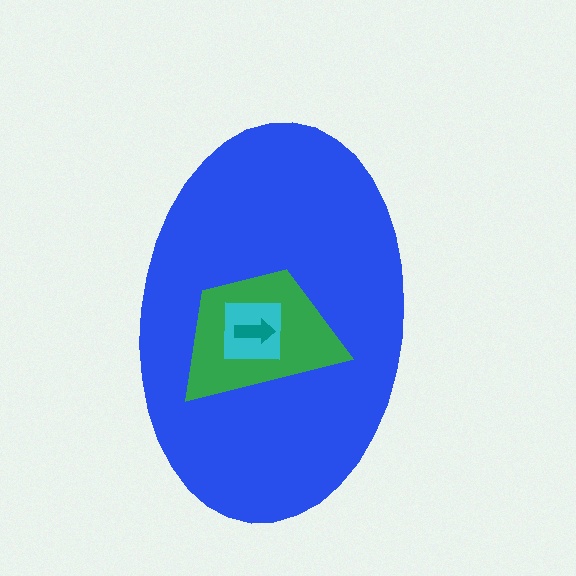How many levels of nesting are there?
4.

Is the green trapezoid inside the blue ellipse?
Yes.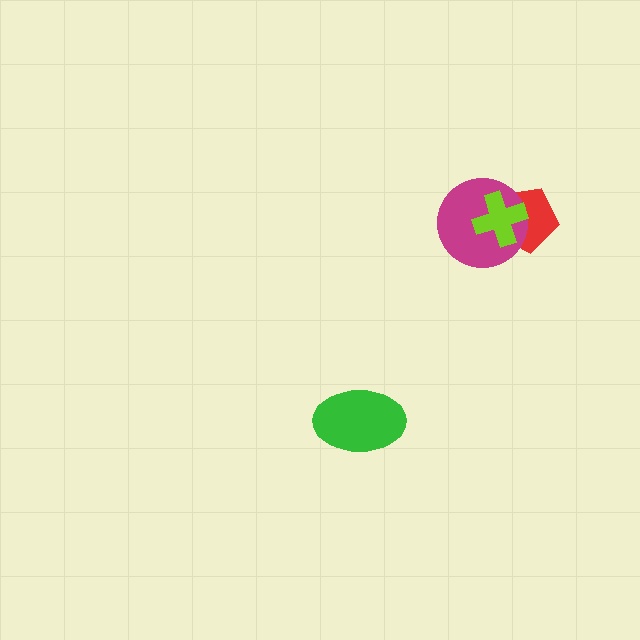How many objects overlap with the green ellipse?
0 objects overlap with the green ellipse.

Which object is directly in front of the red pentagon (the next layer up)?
The magenta circle is directly in front of the red pentagon.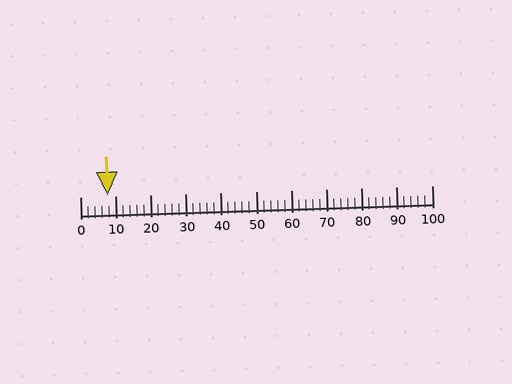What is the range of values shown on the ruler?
The ruler shows values from 0 to 100.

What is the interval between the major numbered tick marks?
The major tick marks are spaced 10 units apart.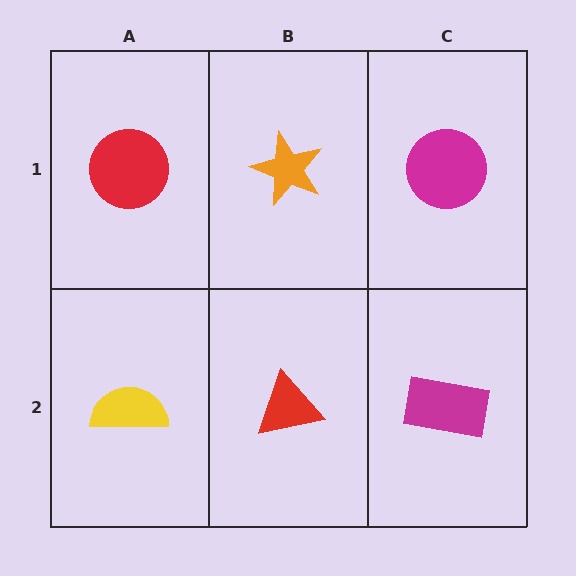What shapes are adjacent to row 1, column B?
A red triangle (row 2, column B), a red circle (row 1, column A), a magenta circle (row 1, column C).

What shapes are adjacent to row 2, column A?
A red circle (row 1, column A), a red triangle (row 2, column B).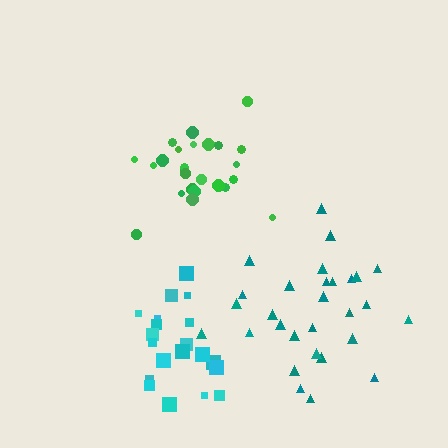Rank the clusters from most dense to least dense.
green, cyan, teal.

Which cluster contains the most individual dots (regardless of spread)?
Teal (29).